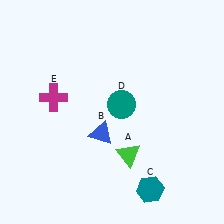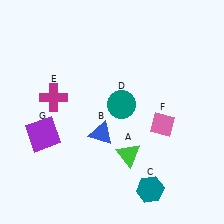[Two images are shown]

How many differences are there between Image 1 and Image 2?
There are 2 differences between the two images.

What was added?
A pink diamond (F), a purple square (G) were added in Image 2.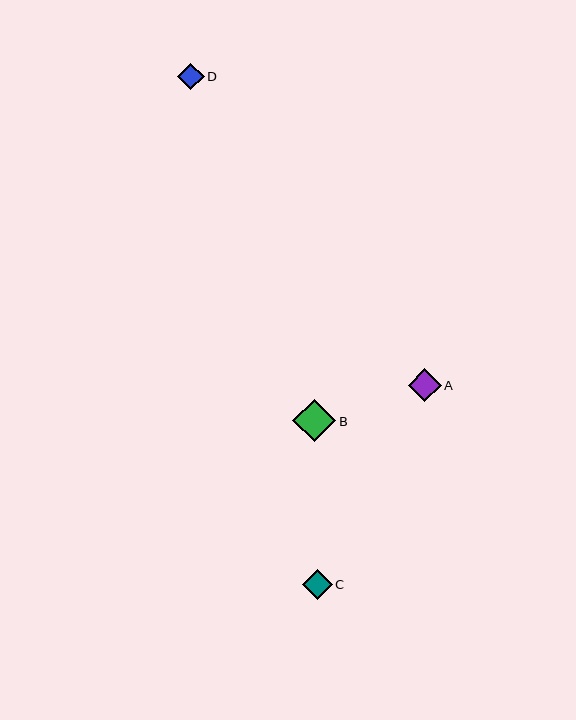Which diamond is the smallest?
Diamond D is the smallest with a size of approximately 26 pixels.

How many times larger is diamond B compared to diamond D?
Diamond B is approximately 1.6 times the size of diamond D.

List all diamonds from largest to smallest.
From largest to smallest: B, A, C, D.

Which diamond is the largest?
Diamond B is the largest with a size of approximately 43 pixels.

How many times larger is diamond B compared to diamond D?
Diamond B is approximately 1.6 times the size of diamond D.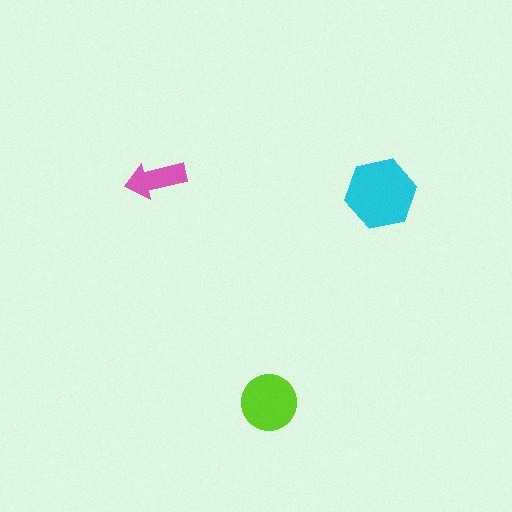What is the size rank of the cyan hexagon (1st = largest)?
1st.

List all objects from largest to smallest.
The cyan hexagon, the lime circle, the pink arrow.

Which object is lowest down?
The lime circle is bottommost.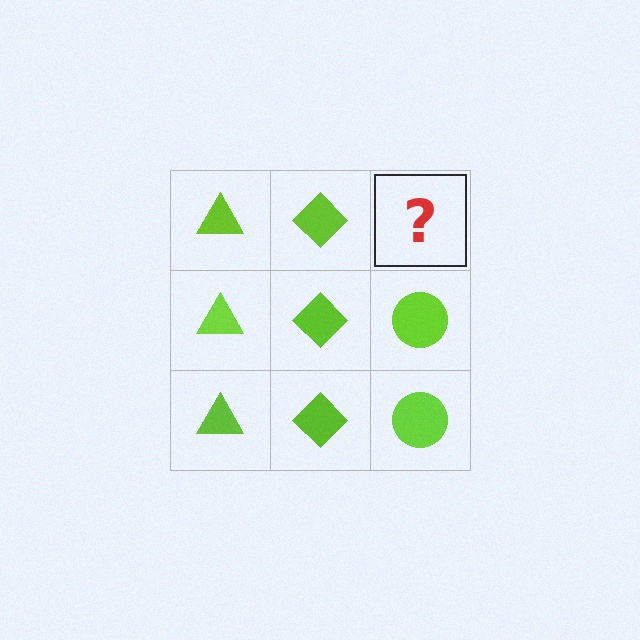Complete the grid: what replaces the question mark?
The question mark should be replaced with a lime circle.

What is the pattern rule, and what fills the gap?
The rule is that each column has a consistent shape. The gap should be filled with a lime circle.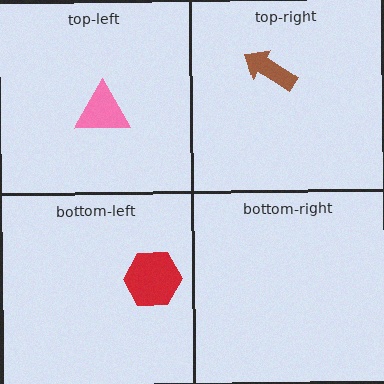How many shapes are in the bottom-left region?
1.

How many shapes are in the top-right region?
1.